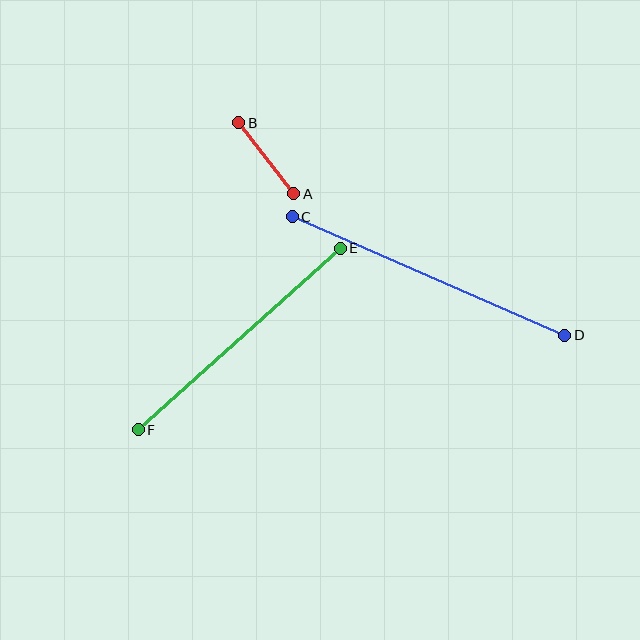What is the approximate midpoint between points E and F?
The midpoint is at approximately (239, 339) pixels.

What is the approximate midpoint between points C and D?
The midpoint is at approximately (429, 276) pixels.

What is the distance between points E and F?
The distance is approximately 272 pixels.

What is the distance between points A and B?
The distance is approximately 90 pixels.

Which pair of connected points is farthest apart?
Points C and D are farthest apart.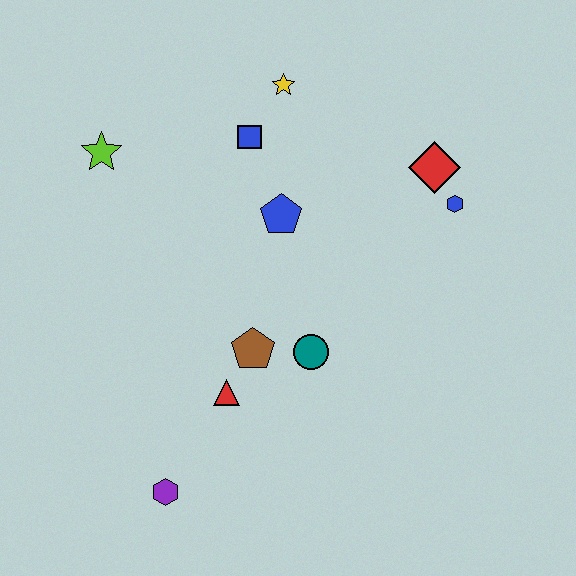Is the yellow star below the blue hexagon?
No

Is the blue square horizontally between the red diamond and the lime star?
Yes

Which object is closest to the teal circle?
The brown pentagon is closest to the teal circle.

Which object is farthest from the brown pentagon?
The yellow star is farthest from the brown pentagon.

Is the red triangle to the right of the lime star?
Yes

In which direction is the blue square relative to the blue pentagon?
The blue square is above the blue pentagon.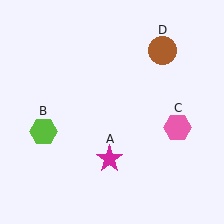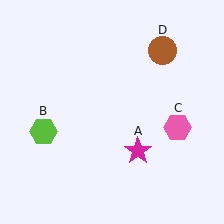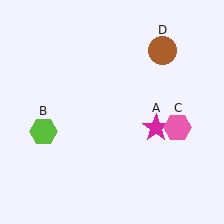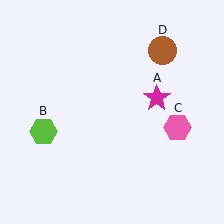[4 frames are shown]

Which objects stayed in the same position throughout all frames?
Lime hexagon (object B) and pink hexagon (object C) and brown circle (object D) remained stationary.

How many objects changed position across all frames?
1 object changed position: magenta star (object A).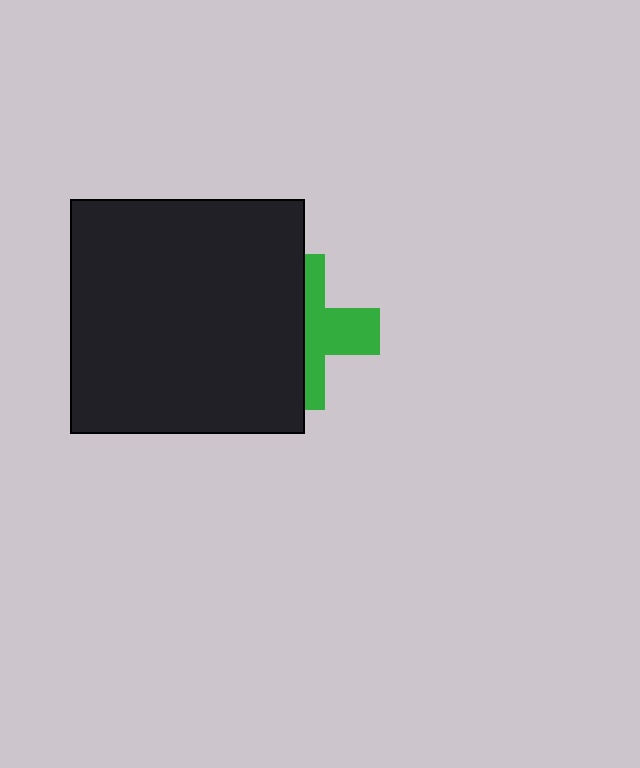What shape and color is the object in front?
The object in front is a black square.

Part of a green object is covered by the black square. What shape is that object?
It is a cross.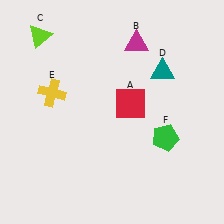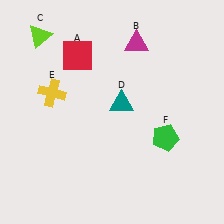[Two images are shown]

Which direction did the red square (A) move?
The red square (A) moved left.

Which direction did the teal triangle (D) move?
The teal triangle (D) moved left.